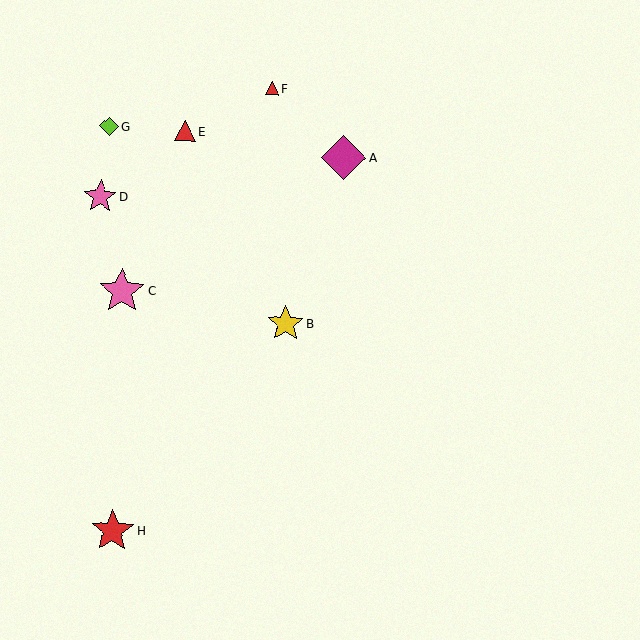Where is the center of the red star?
The center of the red star is at (112, 531).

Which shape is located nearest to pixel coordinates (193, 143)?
The red triangle (labeled E) at (185, 131) is nearest to that location.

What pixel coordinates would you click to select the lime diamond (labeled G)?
Click at (109, 126) to select the lime diamond G.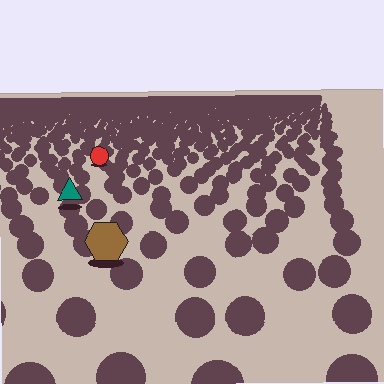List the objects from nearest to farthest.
From nearest to farthest: the brown hexagon, the teal triangle, the red circle.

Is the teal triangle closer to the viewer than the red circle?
Yes. The teal triangle is closer — you can tell from the texture gradient: the ground texture is coarser near it.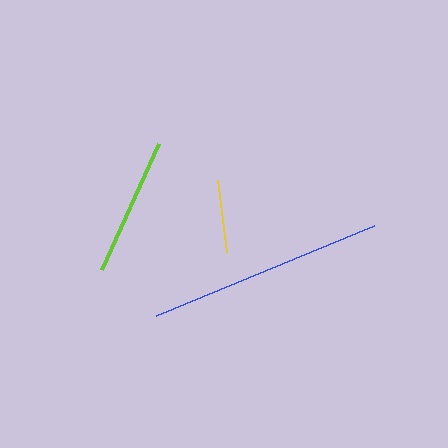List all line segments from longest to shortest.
From longest to shortest: blue, lime, yellow.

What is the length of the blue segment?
The blue segment is approximately 236 pixels long.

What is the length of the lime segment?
The lime segment is approximately 138 pixels long.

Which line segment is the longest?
The blue line is the longest at approximately 236 pixels.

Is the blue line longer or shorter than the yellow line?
The blue line is longer than the yellow line.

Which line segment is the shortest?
The yellow line is the shortest at approximately 73 pixels.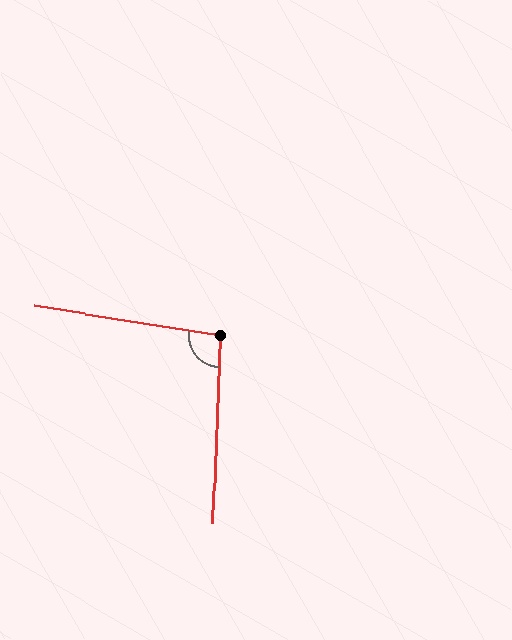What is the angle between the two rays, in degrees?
Approximately 97 degrees.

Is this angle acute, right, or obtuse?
It is obtuse.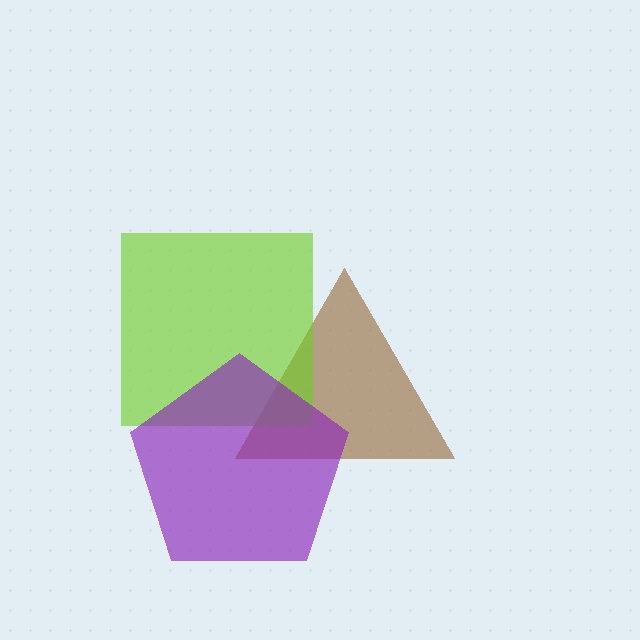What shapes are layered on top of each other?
The layered shapes are: a brown triangle, a lime square, a purple pentagon.